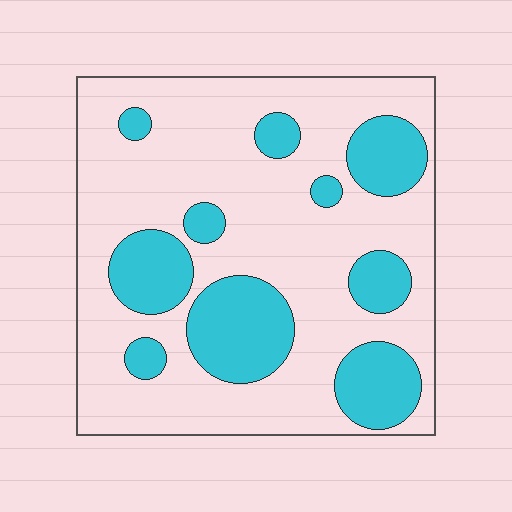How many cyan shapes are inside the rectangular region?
10.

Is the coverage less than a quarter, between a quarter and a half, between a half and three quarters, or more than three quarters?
Between a quarter and a half.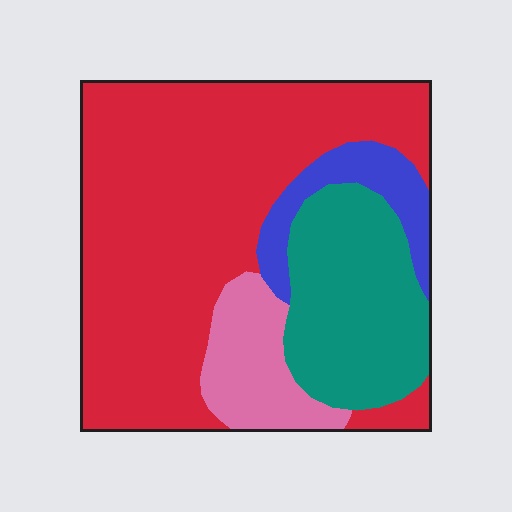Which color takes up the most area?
Red, at roughly 60%.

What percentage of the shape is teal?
Teal takes up between a sixth and a third of the shape.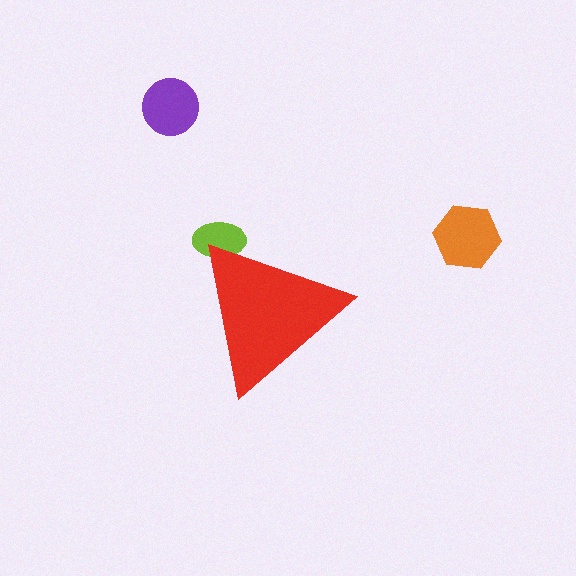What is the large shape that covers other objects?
A red triangle.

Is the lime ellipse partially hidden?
Yes, the lime ellipse is partially hidden behind the red triangle.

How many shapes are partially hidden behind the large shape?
1 shape is partially hidden.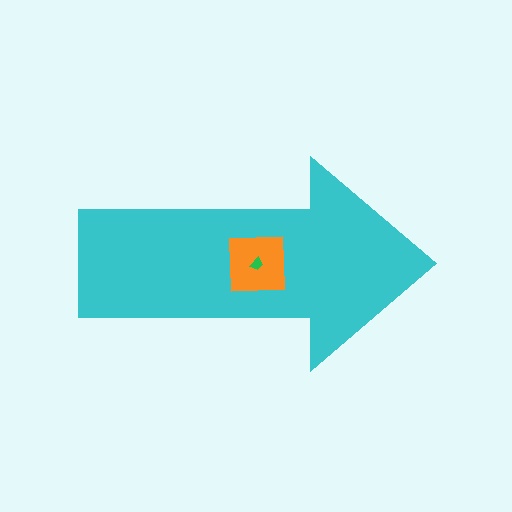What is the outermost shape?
The cyan arrow.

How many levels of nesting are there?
3.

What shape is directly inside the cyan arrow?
The orange square.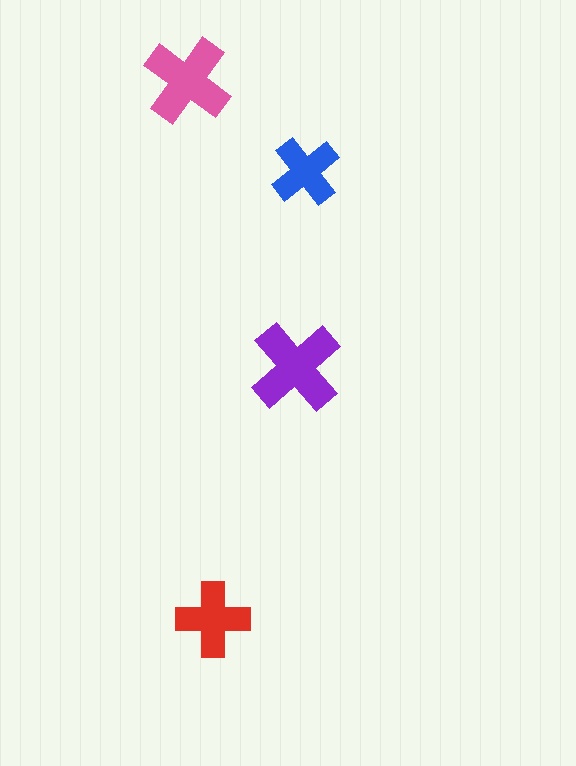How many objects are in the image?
There are 4 objects in the image.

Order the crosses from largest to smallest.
the purple one, the pink one, the red one, the blue one.